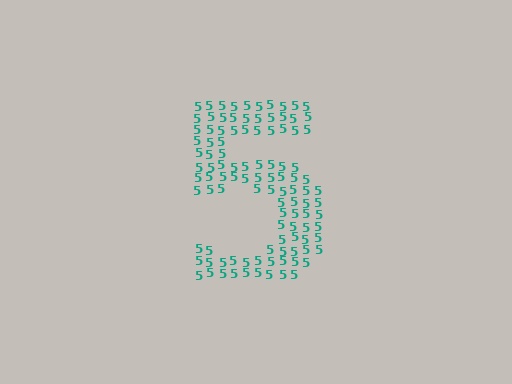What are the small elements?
The small elements are digit 5's.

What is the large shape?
The large shape is the digit 5.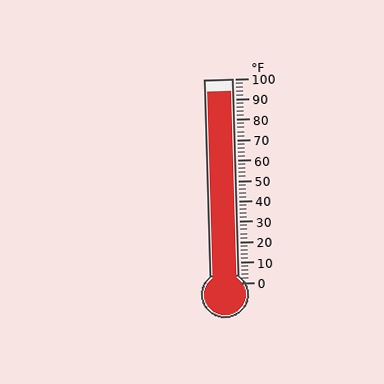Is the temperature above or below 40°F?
The temperature is above 40°F.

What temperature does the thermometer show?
The thermometer shows approximately 94°F.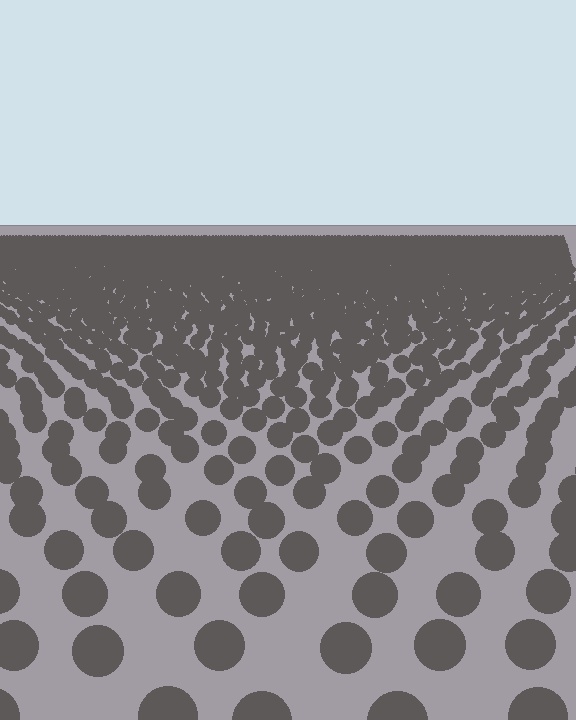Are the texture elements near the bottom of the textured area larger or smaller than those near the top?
Larger. Near the bottom, elements are closer to the viewer and appear at a bigger on-screen size.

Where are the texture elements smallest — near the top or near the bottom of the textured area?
Near the top.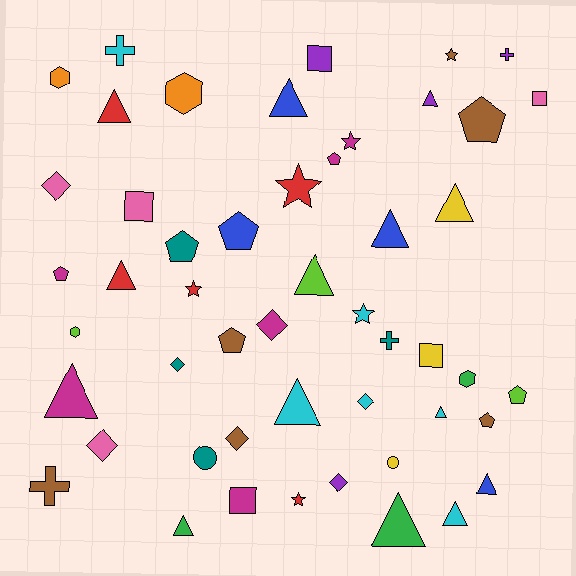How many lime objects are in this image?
There are 3 lime objects.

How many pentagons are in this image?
There are 8 pentagons.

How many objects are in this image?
There are 50 objects.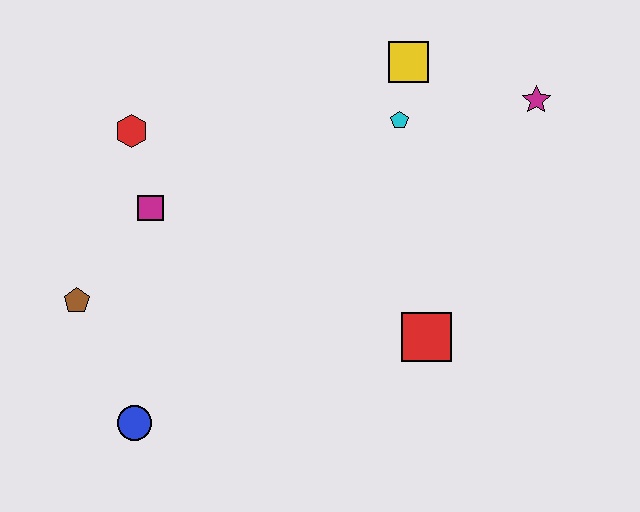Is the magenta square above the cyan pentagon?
No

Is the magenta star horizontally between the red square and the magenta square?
No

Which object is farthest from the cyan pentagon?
The blue circle is farthest from the cyan pentagon.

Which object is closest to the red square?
The cyan pentagon is closest to the red square.